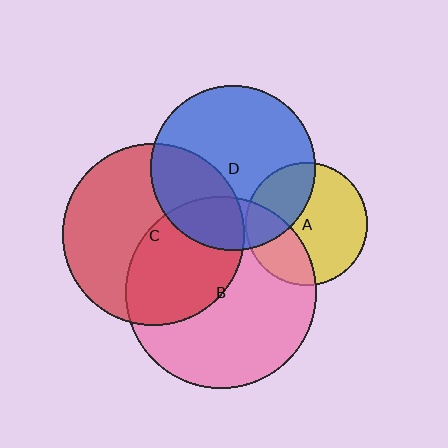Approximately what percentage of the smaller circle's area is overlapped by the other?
Approximately 35%.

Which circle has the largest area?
Circle B (pink).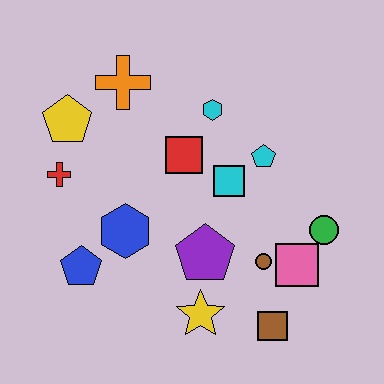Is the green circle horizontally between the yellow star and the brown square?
No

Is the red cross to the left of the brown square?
Yes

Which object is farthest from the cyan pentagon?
The blue pentagon is farthest from the cyan pentagon.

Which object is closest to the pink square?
The brown circle is closest to the pink square.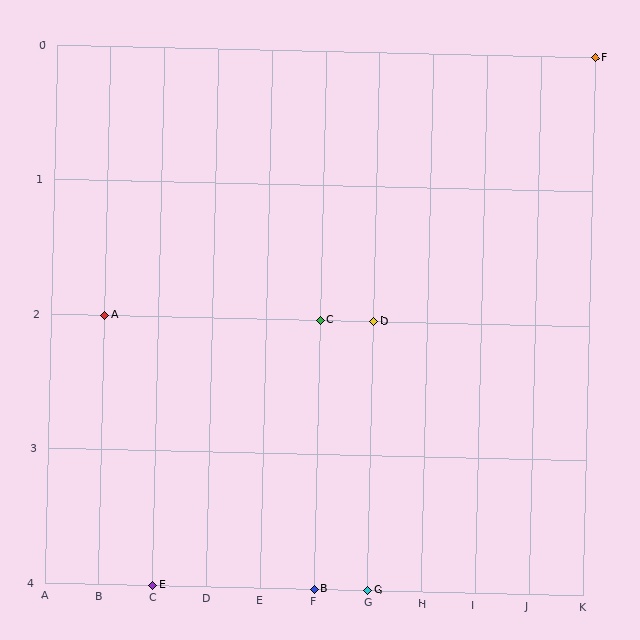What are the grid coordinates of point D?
Point D is at grid coordinates (G, 2).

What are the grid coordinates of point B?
Point B is at grid coordinates (F, 4).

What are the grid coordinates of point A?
Point A is at grid coordinates (B, 2).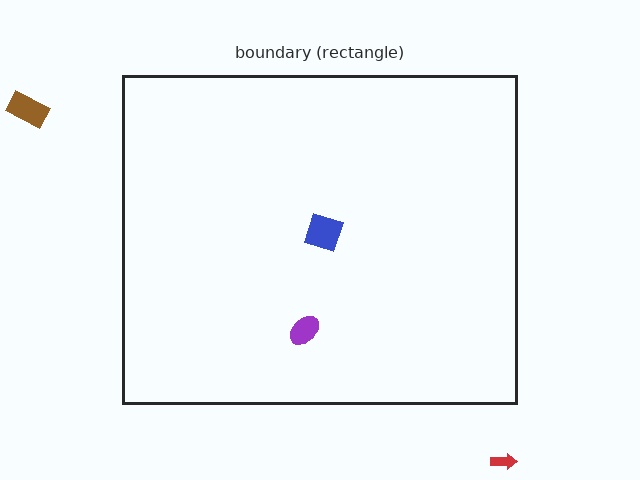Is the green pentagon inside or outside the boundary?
Inside.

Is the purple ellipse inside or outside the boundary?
Inside.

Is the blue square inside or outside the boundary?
Inside.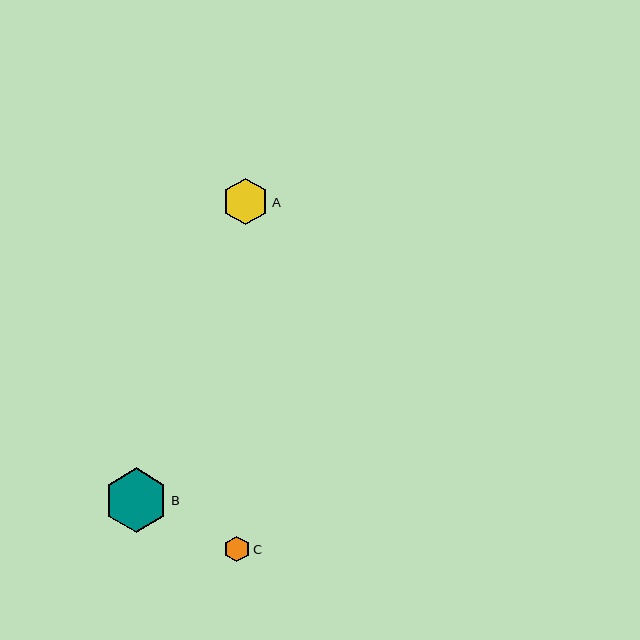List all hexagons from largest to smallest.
From largest to smallest: B, A, C.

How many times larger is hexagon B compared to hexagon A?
Hexagon B is approximately 1.4 times the size of hexagon A.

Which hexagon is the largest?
Hexagon B is the largest with a size of approximately 64 pixels.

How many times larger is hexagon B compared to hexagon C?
Hexagon B is approximately 2.5 times the size of hexagon C.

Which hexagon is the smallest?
Hexagon C is the smallest with a size of approximately 26 pixels.